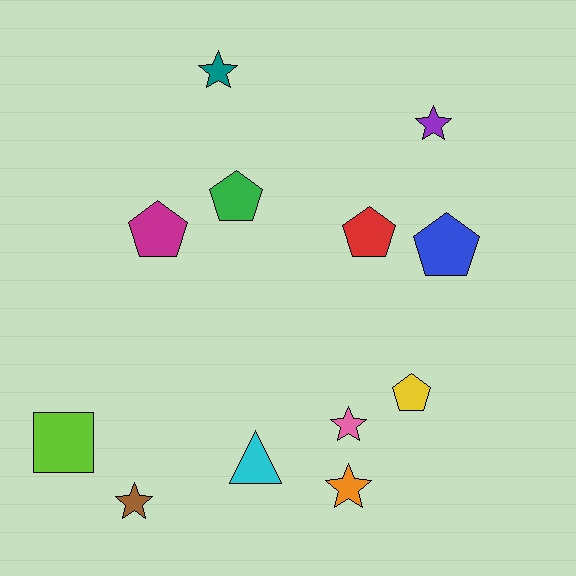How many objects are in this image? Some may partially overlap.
There are 12 objects.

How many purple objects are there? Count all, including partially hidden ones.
There is 1 purple object.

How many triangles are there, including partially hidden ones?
There is 1 triangle.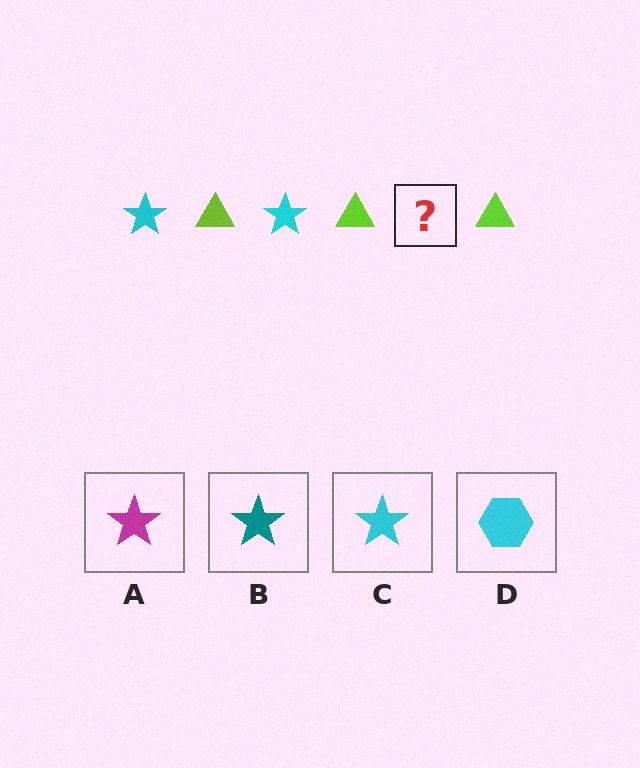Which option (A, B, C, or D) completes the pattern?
C.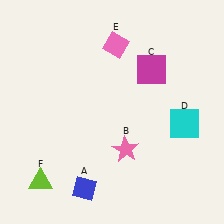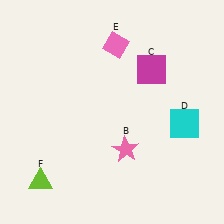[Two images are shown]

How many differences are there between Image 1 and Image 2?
There is 1 difference between the two images.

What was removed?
The blue diamond (A) was removed in Image 2.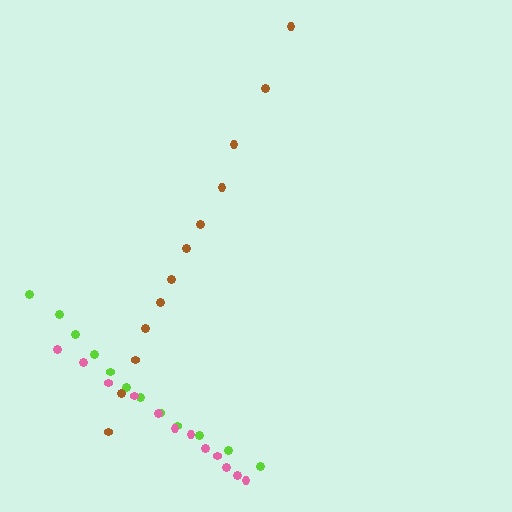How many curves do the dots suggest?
There are 3 distinct paths.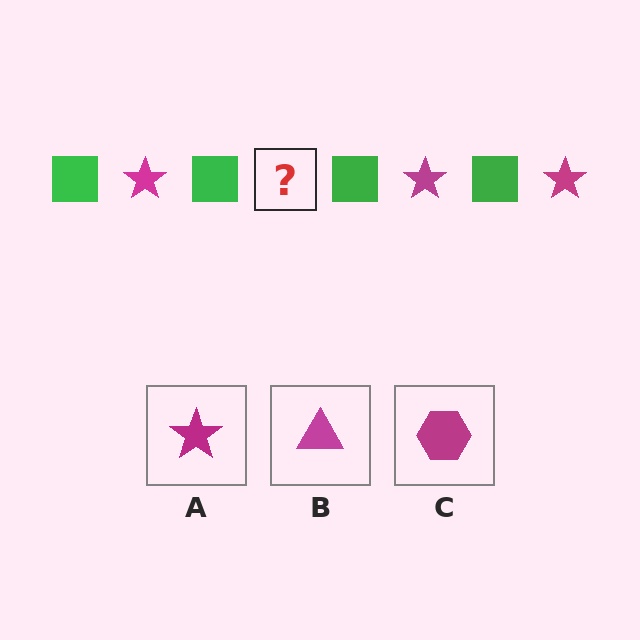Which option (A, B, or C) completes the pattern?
A.